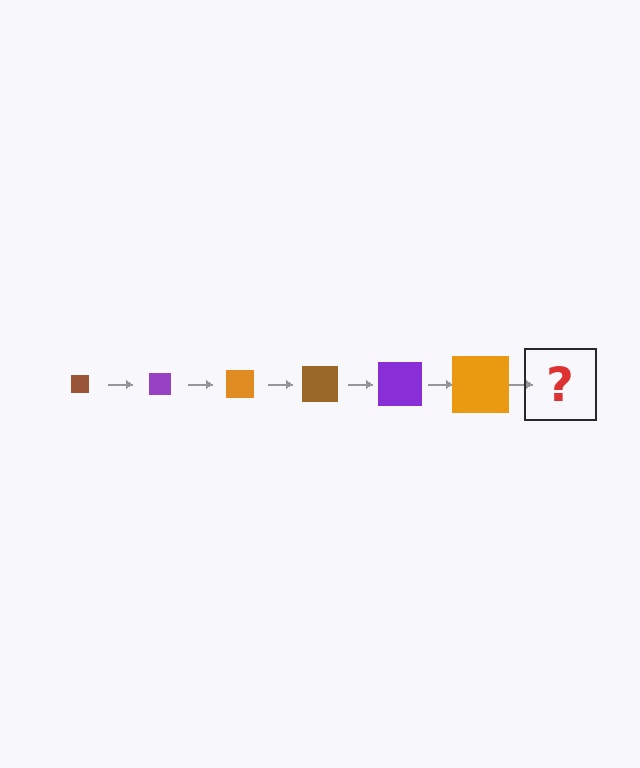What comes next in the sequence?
The next element should be a brown square, larger than the previous one.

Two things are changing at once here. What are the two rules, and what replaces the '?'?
The two rules are that the square grows larger each step and the color cycles through brown, purple, and orange. The '?' should be a brown square, larger than the previous one.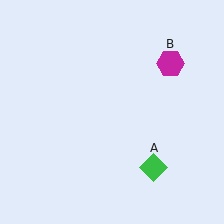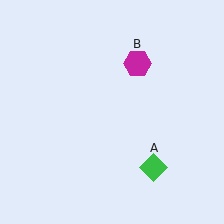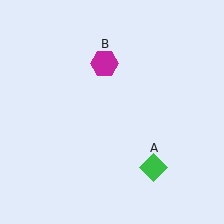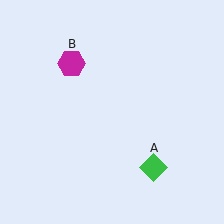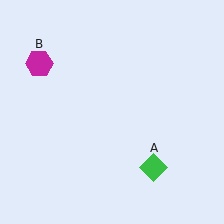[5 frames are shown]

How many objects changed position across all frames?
1 object changed position: magenta hexagon (object B).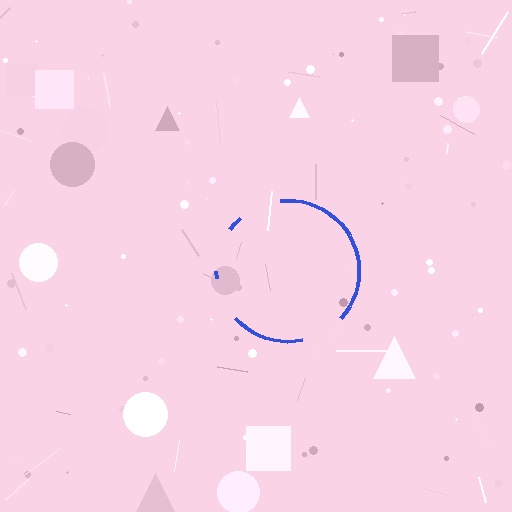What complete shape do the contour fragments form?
The contour fragments form a circle.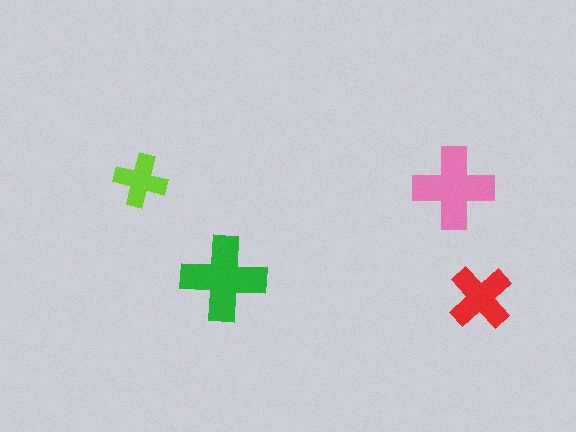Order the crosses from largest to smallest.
the green one, the pink one, the red one, the lime one.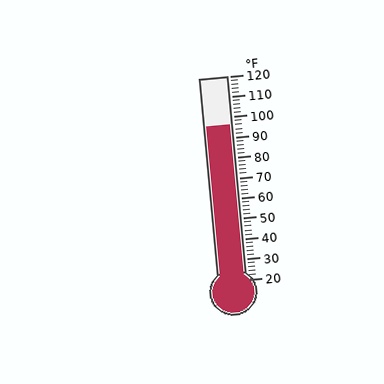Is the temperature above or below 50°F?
The temperature is above 50°F.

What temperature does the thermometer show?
The thermometer shows approximately 96°F.